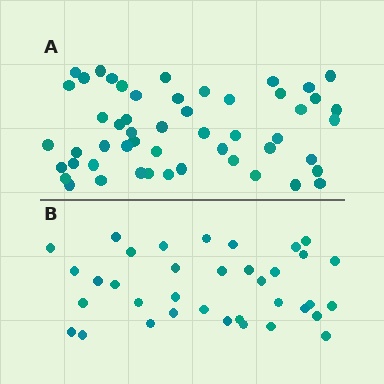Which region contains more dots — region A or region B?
Region A (the top region) has more dots.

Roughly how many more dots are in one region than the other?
Region A has approximately 15 more dots than region B.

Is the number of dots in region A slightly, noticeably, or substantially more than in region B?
Region A has noticeably more, but not dramatically so. The ratio is roughly 1.4 to 1.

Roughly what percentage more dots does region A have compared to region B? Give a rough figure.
About 45% more.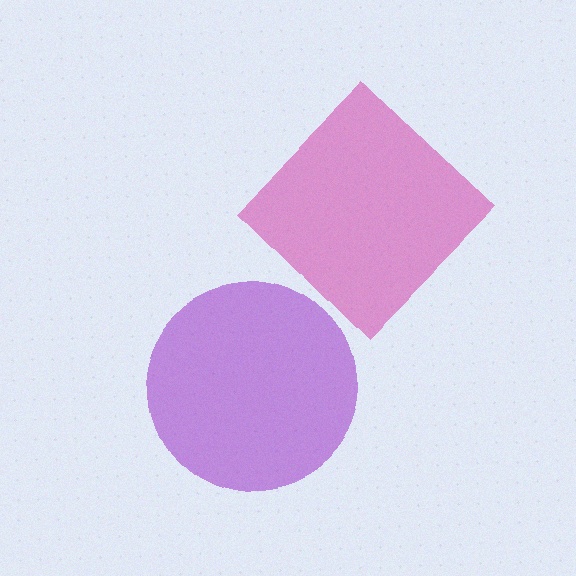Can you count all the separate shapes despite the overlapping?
Yes, there are 2 separate shapes.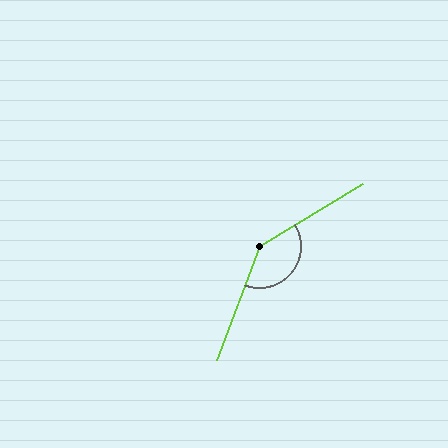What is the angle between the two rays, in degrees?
Approximately 142 degrees.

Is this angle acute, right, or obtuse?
It is obtuse.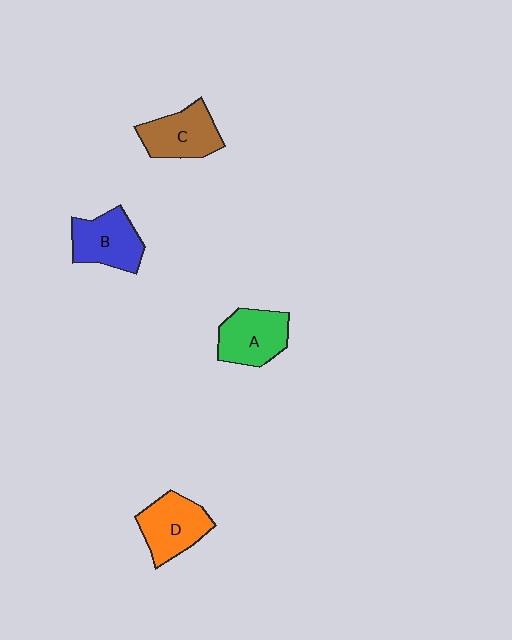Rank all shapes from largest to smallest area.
From largest to smallest: D (orange), A (green), B (blue), C (brown).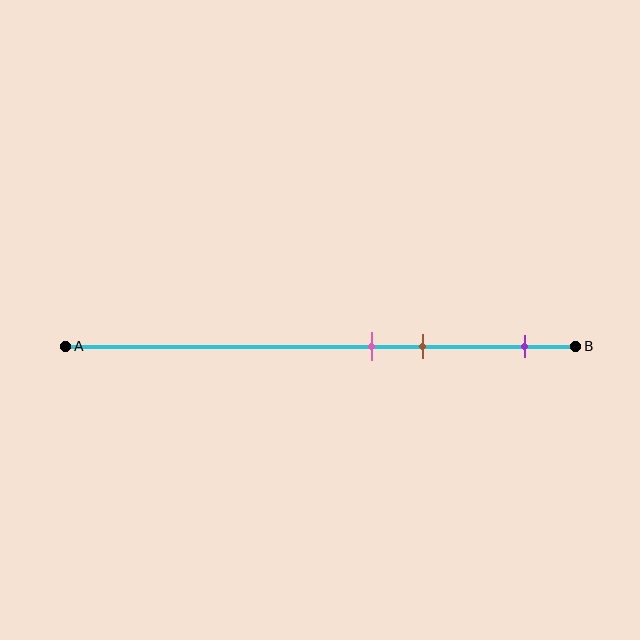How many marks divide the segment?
There are 3 marks dividing the segment.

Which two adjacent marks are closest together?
The pink and brown marks are the closest adjacent pair.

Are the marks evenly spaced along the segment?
No, the marks are not evenly spaced.